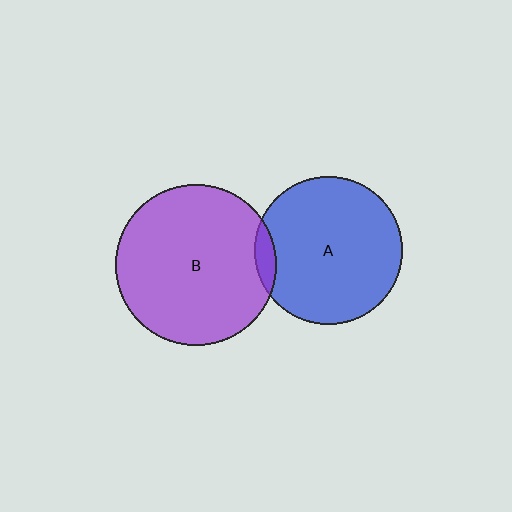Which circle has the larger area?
Circle B (purple).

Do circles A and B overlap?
Yes.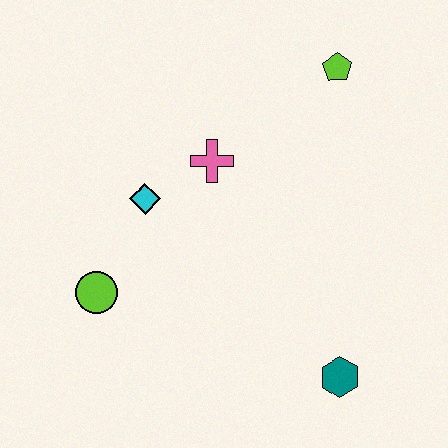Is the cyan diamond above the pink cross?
No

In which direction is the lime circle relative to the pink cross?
The lime circle is below the pink cross.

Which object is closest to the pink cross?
The cyan diamond is closest to the pink cross.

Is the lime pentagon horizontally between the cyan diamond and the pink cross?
No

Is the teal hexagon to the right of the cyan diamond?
Yes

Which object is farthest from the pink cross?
The teal hexagon is farthest from the pink cross.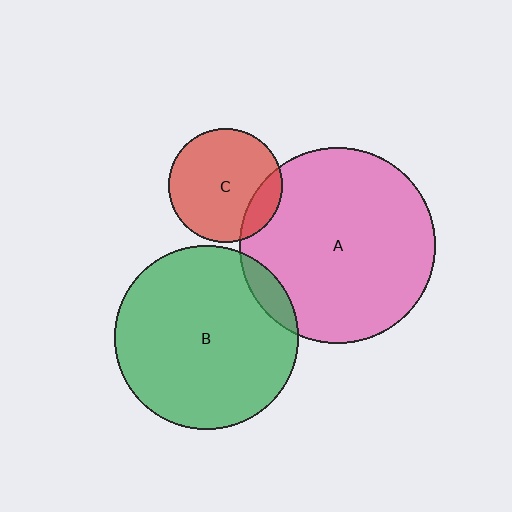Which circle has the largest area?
Circle A (pink).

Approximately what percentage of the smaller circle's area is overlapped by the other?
Approximately 10%.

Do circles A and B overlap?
Yes.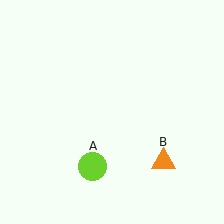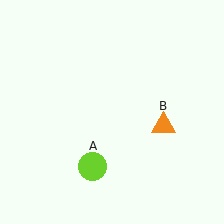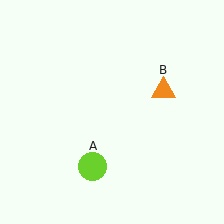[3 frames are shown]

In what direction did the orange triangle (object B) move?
The orange triangle (object B) moved up.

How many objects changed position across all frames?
1 object changed position: orange triangle (object B).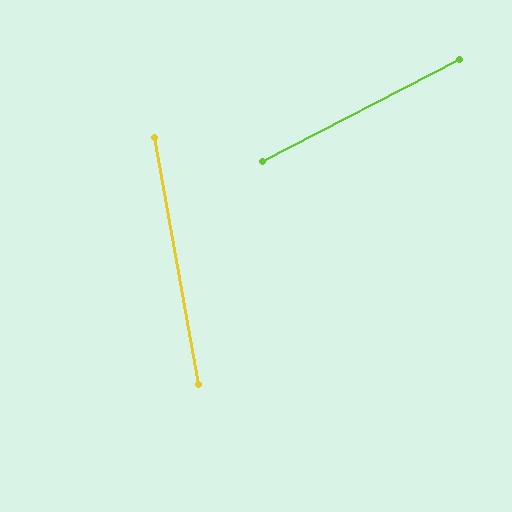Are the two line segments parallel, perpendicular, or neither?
Neither parallel nor perpendicular — they differ by about 73°.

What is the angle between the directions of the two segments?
Approximately 73 degrees.